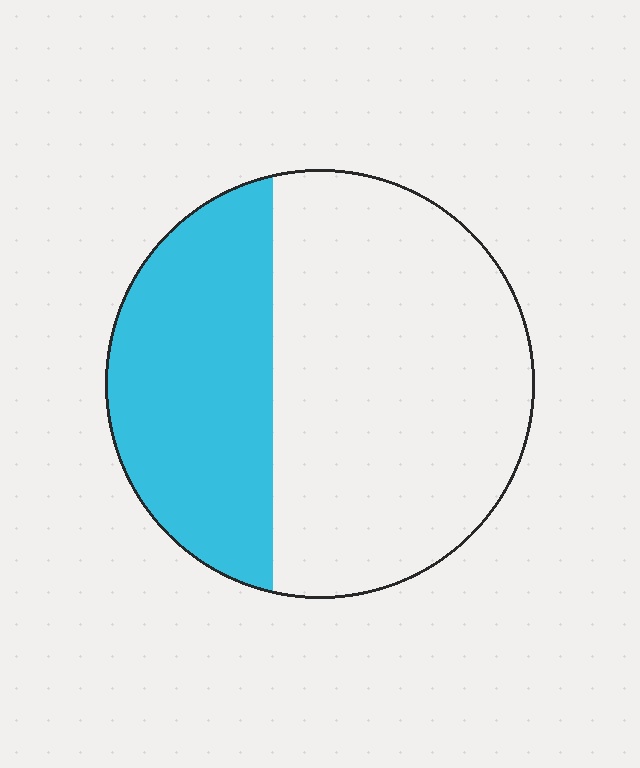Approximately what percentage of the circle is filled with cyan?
Approximately 35%.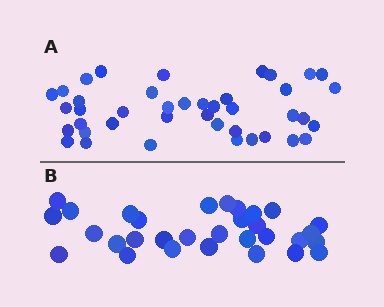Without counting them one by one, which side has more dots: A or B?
Region A (the top region) has more dots.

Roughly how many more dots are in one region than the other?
Region A has roughly 10 or so more dots than region B.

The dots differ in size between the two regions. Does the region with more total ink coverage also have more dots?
No. Region B has more total ink coverage because its dots are larger, but region A actually contains more individual dots. Total area can be misleading — the number of items is what matters here.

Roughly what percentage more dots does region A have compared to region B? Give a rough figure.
About 30% more.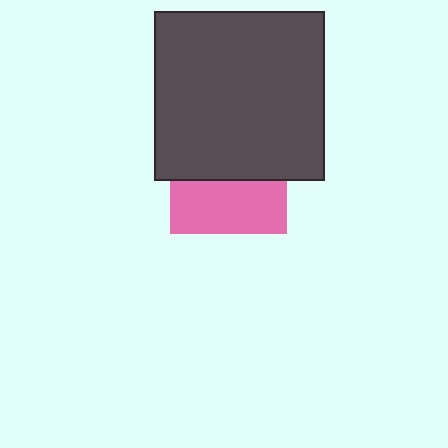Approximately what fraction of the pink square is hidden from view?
Roughly 56% of the pink square is hidden behind the dark gray square.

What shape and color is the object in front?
The object in front is a dark gray square.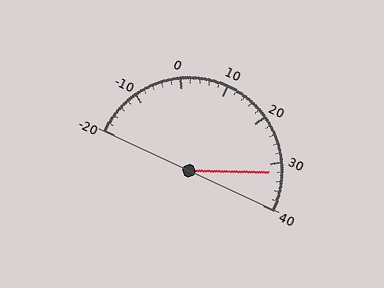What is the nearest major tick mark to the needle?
The nearest major tick mark is 30.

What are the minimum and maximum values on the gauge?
The gauge ranges from -20 to 40.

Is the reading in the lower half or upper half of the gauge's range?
The reading is in the upper half of the range (-20 to 40).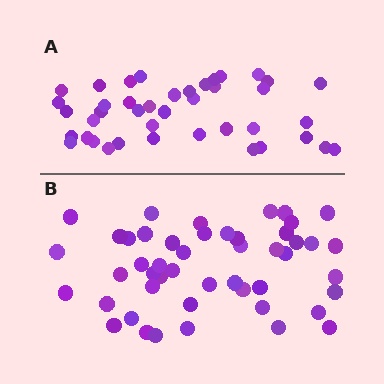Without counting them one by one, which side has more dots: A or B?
Region B (the bottom region) has more dots.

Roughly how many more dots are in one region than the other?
Region B has roughly 8 or so more dots than region A.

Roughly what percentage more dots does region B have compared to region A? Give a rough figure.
About 15% more.